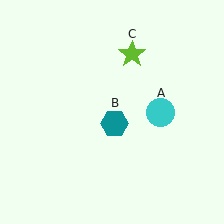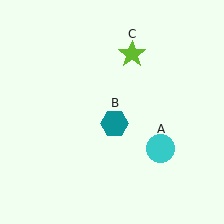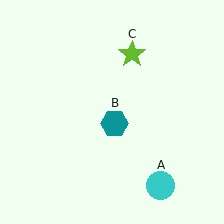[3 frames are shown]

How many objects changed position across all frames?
1 object changed position: cyan circle (object A).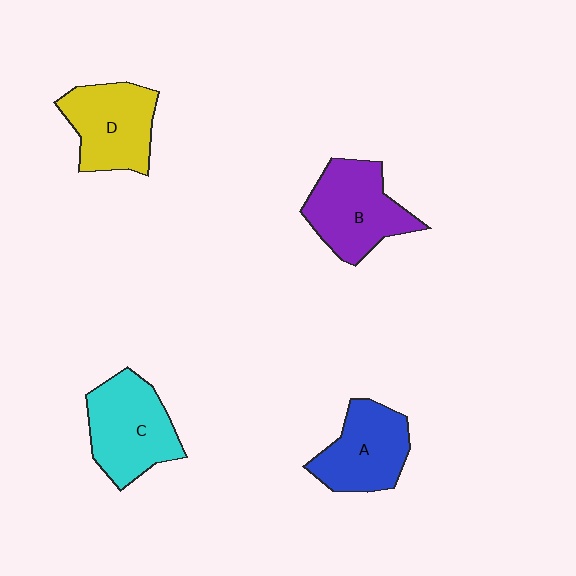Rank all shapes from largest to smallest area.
From largest to smallest: C (cyan), B (purple), D (yellow), A (blue).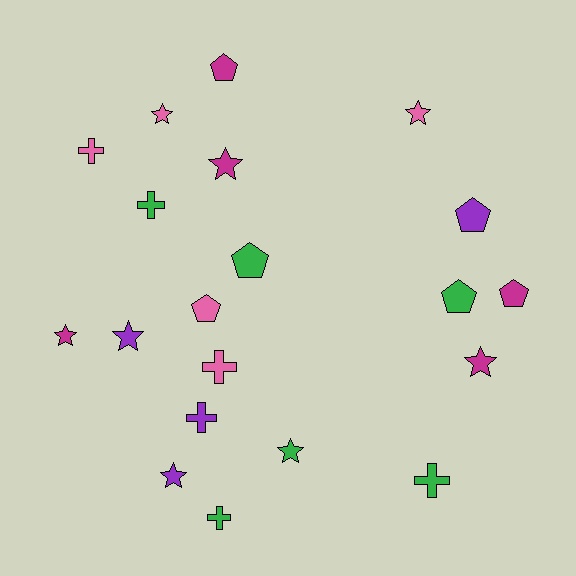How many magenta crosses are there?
There are no magenta crosses.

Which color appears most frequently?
Green, with 6 objects.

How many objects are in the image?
There are 20 objects.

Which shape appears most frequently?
Star, with 8 objects.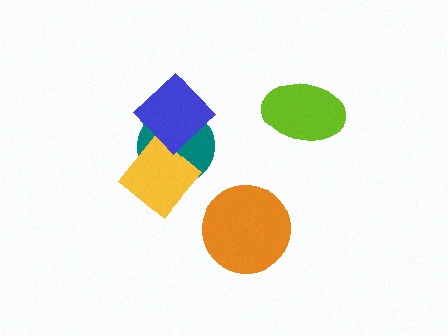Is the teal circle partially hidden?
Yes, it is partially covered by another shape.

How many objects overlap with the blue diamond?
1 object overlaps with the blue diamond.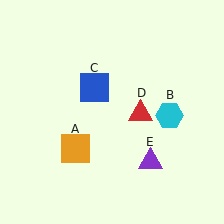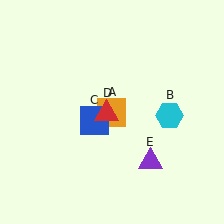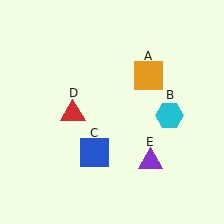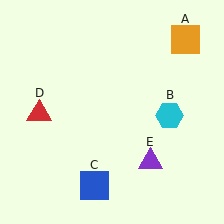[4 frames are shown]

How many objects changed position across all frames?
3 objects changed position: orange square (object A), blue square (object C), red triangle (object D).